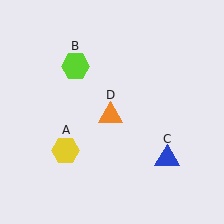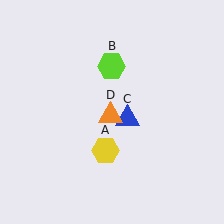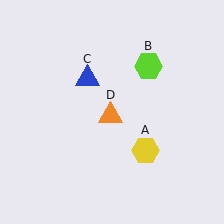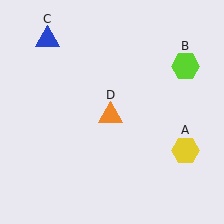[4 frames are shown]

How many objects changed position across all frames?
3 objects changed position: yellow hexagon (object A), lime hexagon (object B), blue triangle (object C).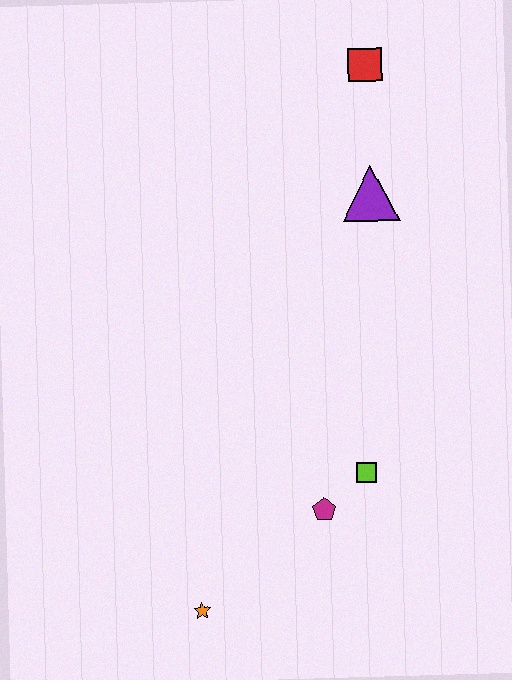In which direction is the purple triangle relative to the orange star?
The purple triangle is above the orange star.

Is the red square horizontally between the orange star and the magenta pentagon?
No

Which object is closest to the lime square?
The magenta pentagon is closest to the lime square.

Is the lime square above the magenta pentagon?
Yes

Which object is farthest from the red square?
The orange star is farthest from the red square.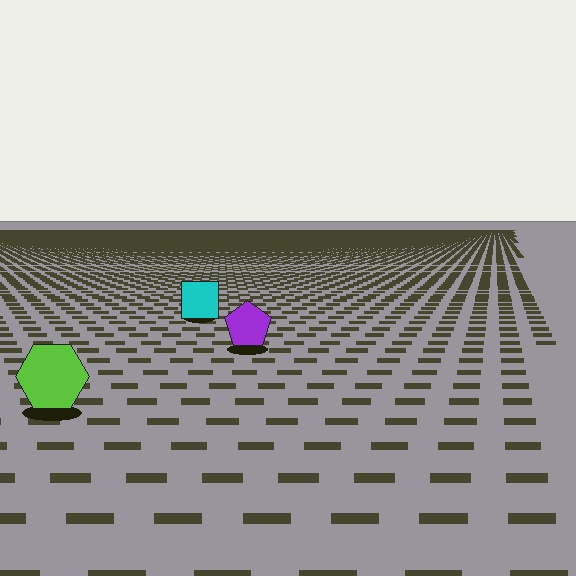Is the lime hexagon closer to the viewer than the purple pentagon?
Yes. The lime hexagon is closer — you can tell from the texture gradient: the ground texture is coarser near it.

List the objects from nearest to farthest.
From nearest to farthest: the lime hexagon, the purple pentagon, the cyan square.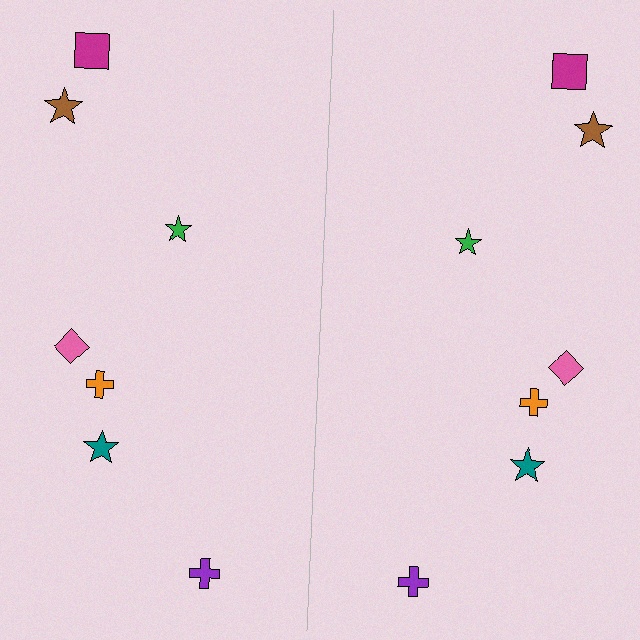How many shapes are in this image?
There are 14 shapes in this image.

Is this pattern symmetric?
Yes, this pattern has bilateral (reflection) symmetry.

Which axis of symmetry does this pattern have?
The pattern has a vertical axis of symmetry running through the center of the image.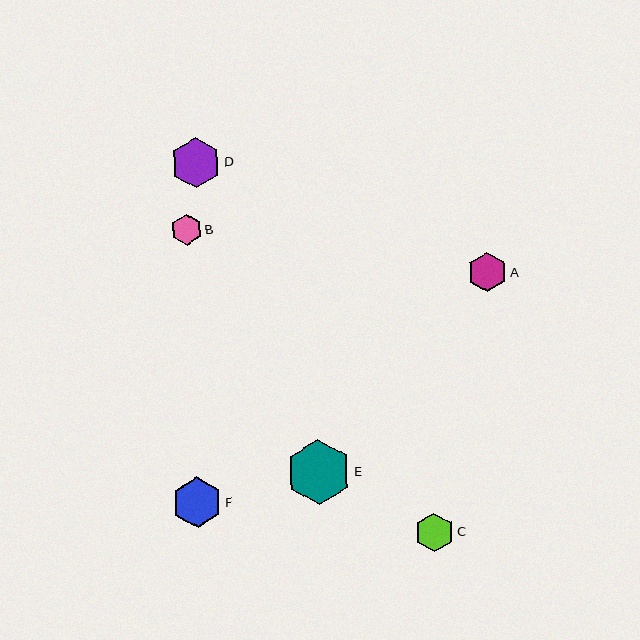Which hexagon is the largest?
Hexagon E is the largest with a size of approximately 65 pixels.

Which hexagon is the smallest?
Hexagon B is the smallest with a size of approximately 30 pixels.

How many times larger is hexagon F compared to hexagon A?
Hexagon F is approximately 1.3 times the size of hexagon A.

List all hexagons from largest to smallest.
From largest to smallest: E, F, D, A, C, B.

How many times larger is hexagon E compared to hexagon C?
Hexagon E is approximately 1.7 times the size of hexagon C.